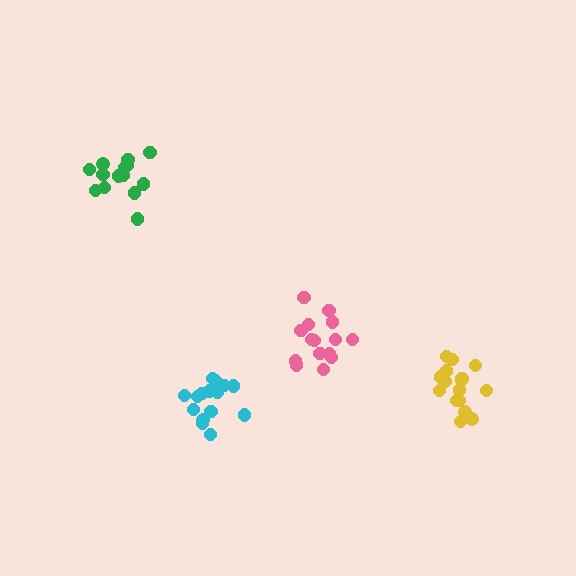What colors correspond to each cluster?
The clusters are colored: yellow, green, cyan, pink.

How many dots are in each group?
Group 1: 16 dots, Group 2: 14 dots, Group 3: 15 dots, Group 4: 15 dots (60 total).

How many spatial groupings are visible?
There are 4 spatial groupings.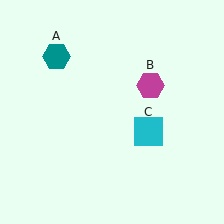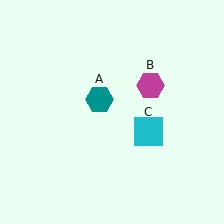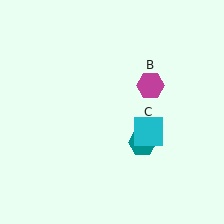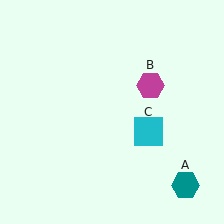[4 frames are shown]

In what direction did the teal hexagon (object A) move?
The teal hexagon (object A) moved down and to the right.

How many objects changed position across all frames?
1 object changed position: teal hexagon (object A).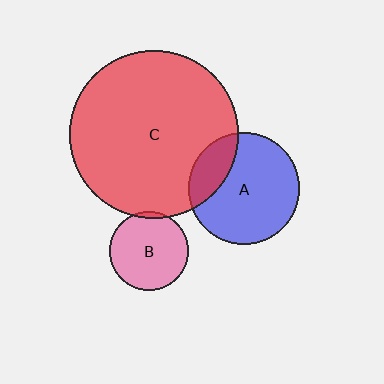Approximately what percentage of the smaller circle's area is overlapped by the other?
Approximately 20%.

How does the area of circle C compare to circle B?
Approximately 4.6 times.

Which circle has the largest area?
Circle C (red).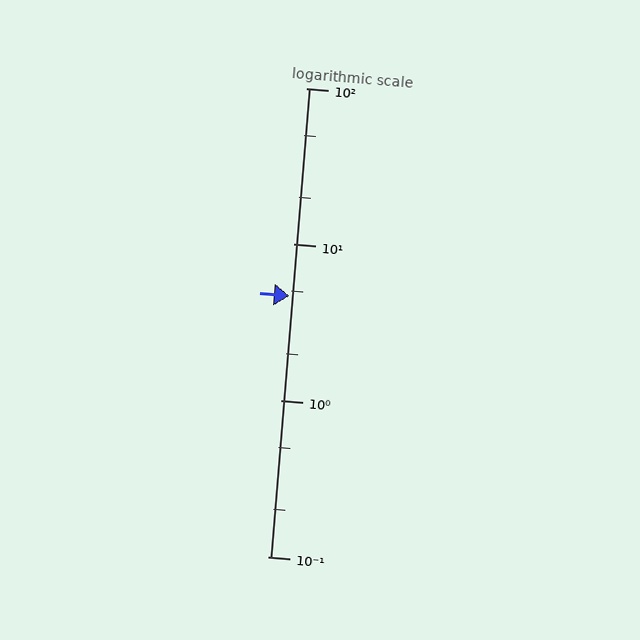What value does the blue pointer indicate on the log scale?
The pointer indicates approximately 4.7.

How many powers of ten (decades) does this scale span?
The scale spans 3 decades, from 0.1 to 100.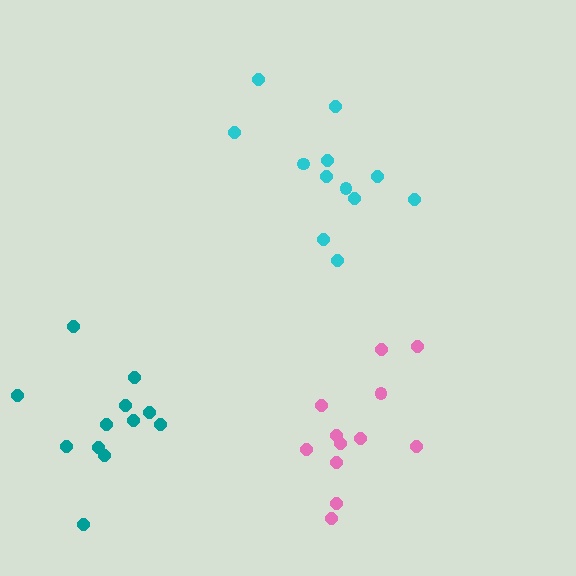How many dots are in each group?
Group 1: 12 dots, Group 2: 12 dots, Group 3: 12 dots (36 total).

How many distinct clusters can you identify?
There are 3 distinct clusters.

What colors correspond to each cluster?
The clusters are colored: cyan, teal, pink.